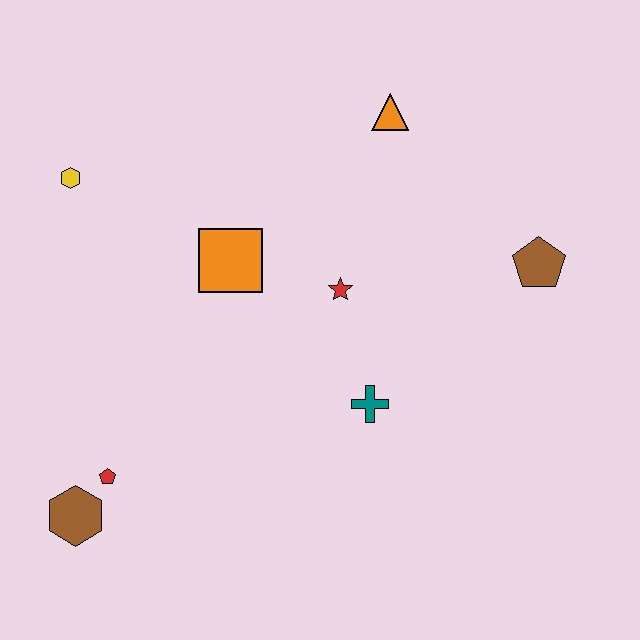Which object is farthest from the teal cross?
The yellow hexagon is farthest from the teal cross.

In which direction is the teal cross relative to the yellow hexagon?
The teal cross is to the right of the yellow hexagon.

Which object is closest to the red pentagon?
The brown hexagon is closest to the red pentagon.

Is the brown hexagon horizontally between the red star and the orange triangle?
No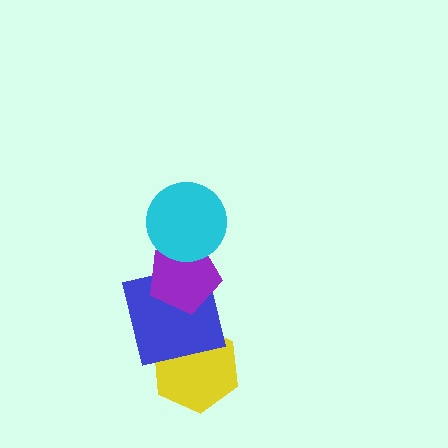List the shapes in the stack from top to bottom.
From top to bottom: the cyan circle, the purple pentagon, the blue square, the yellow hexagon.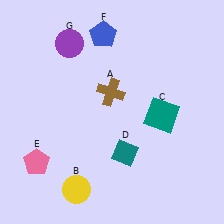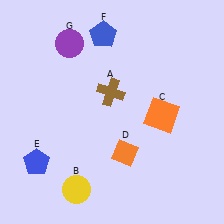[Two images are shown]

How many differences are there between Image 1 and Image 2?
There are 3 differences between the two images.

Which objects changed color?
C changed from teal to orange. D changed from teal to orange. E changed from pink to blue.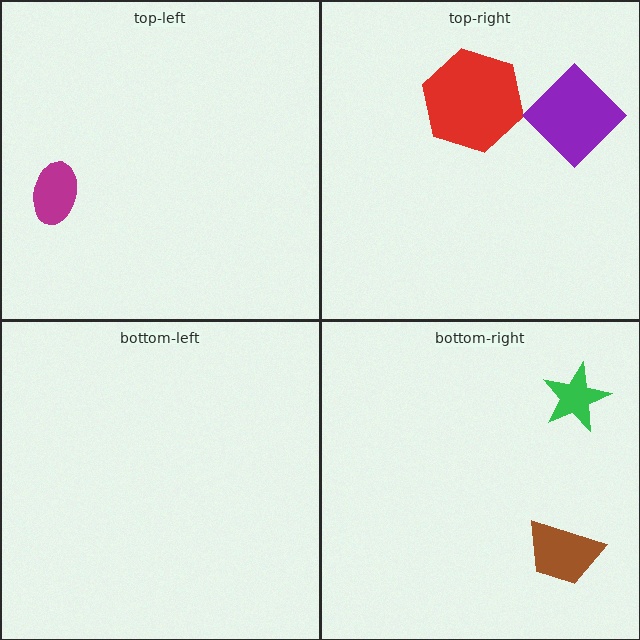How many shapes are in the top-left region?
1.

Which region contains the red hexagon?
The top-right region.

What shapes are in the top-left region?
The magenta ellipse.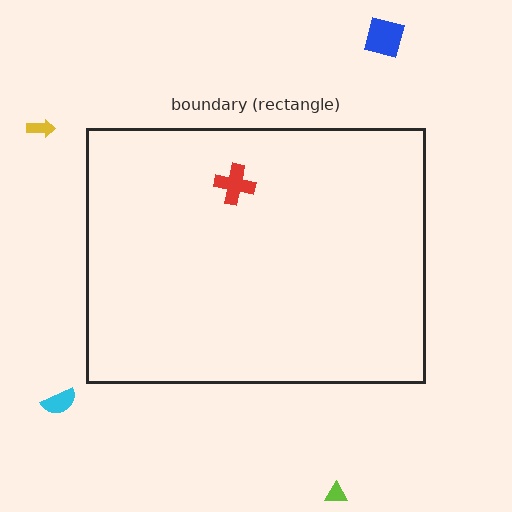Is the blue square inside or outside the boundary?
Outside.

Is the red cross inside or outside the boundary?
Inside.